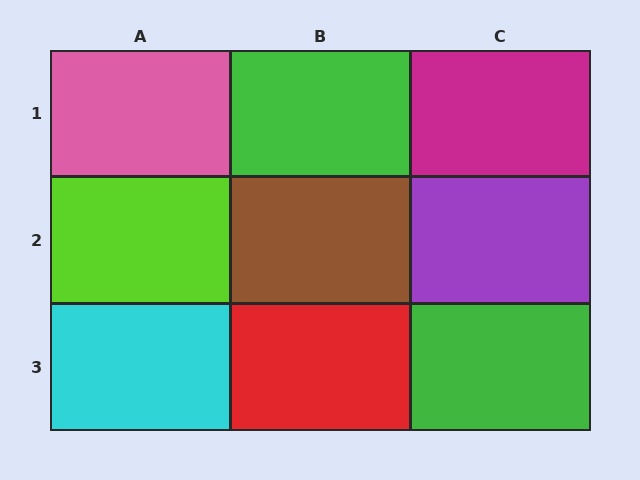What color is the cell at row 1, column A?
Pink.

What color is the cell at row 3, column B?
Red.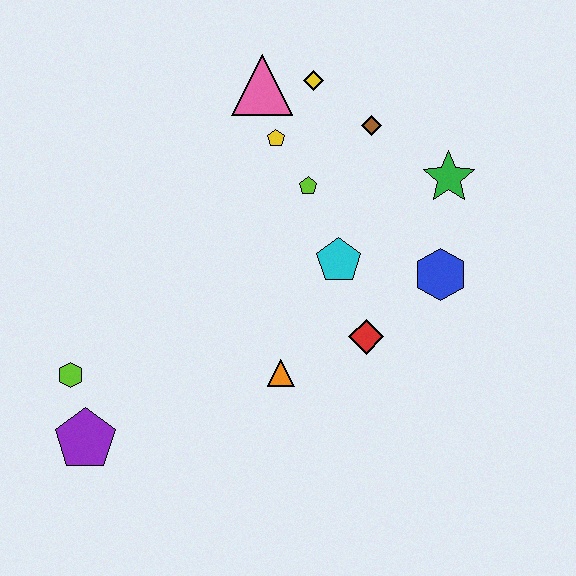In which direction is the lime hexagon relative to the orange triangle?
The lime hexagon is to the left of the orange triangle.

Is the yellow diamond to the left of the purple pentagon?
No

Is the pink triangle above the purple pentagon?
Yes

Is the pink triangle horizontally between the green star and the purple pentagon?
Yes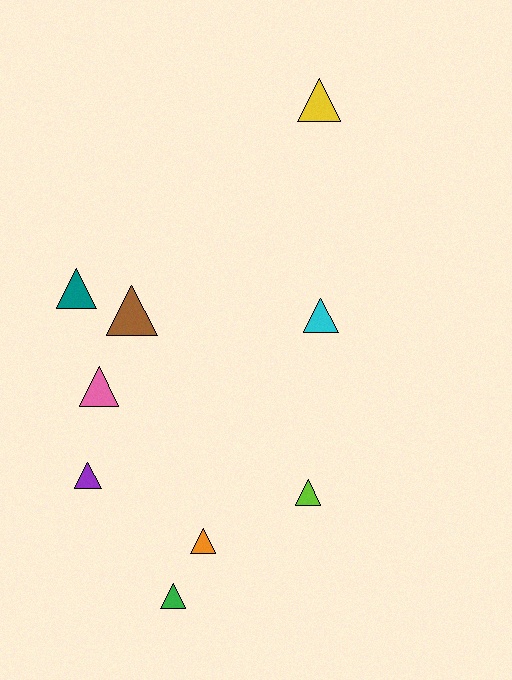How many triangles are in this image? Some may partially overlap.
There are 9 triangles.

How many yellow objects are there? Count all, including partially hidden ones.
There is 1 yellow object.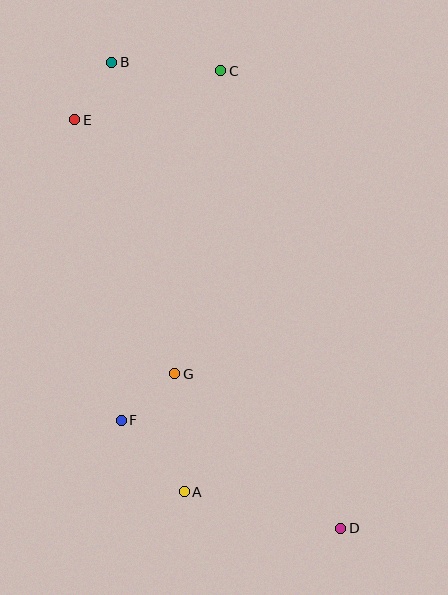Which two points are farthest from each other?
Points B and D are farthest from each other.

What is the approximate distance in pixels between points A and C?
The distance between A and C is approximately 422 pixels.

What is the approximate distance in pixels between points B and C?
The distance between B and C is approximately 109 pixels.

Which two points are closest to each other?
Points B and E are closest to each other.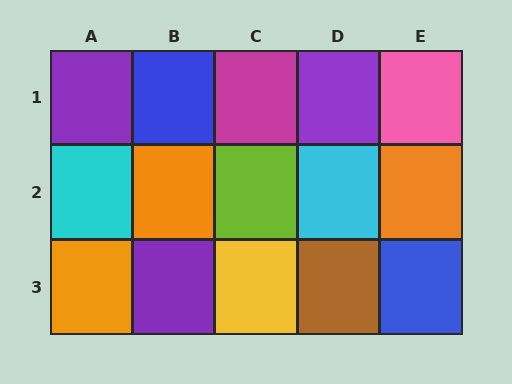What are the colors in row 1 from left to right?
Purple, blue, magenta, purple, pink.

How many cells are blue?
2 cells are blue.